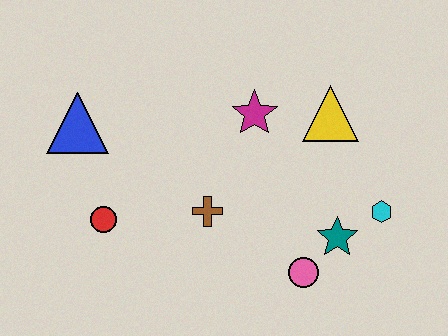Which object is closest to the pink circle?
The teal star is closest to the pink circle.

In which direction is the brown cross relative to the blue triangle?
The brown cross is to the right of the blue triangle.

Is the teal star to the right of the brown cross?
Yes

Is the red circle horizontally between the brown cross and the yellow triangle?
No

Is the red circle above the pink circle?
Yes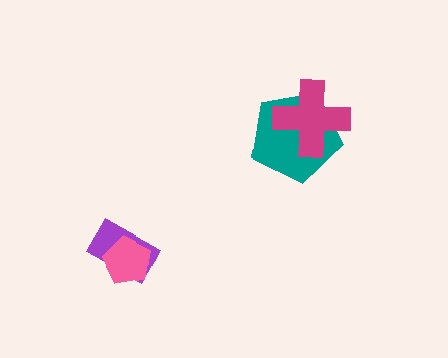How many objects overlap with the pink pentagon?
1 object overlaps with the pink pentagon.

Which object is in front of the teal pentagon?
The magenta cross is in front of the teal pentagon.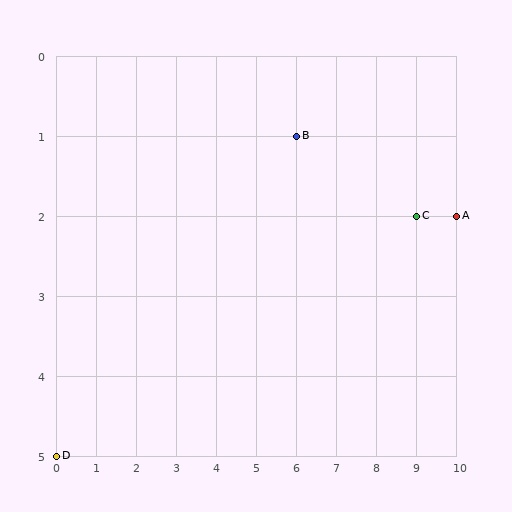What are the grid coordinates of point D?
Point D is at grid coordinates (0, 5).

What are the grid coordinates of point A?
Point A is at grid coordinates (10, 2).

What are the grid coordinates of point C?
Point C is at grid coordinates (9, 2).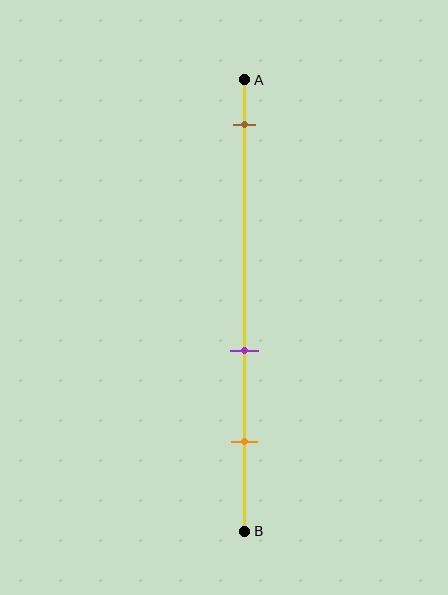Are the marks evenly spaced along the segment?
No, the marks are not evenly spaced.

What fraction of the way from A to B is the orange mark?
The orange mark is approximately 80% (0.8) of the way from A to B.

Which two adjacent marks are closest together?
The purple and orange marks are the closest adjacent pair.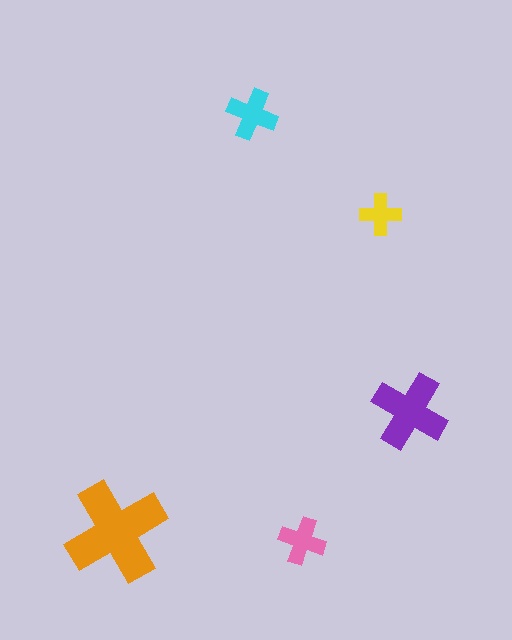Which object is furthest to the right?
The purple cross is rightmost.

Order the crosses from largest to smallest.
the orange one, the purple one, the cyan one, the pink one, the yellow one.